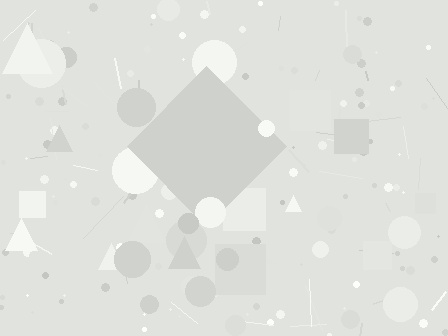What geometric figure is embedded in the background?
A diamond is embedded in the background.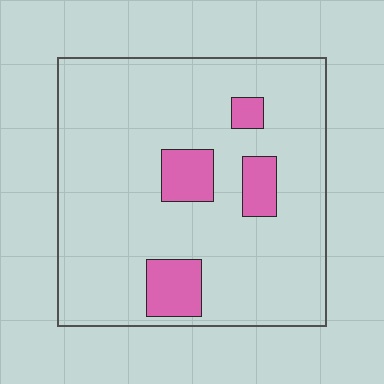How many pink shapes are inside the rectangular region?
4.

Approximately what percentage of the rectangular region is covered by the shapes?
Approximately 15%.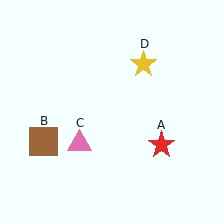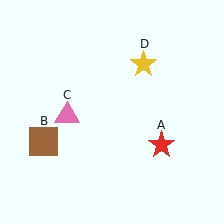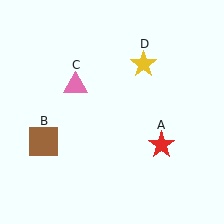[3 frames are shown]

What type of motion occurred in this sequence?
The pink triangle (object C) rotated clockwise around the center of the scene.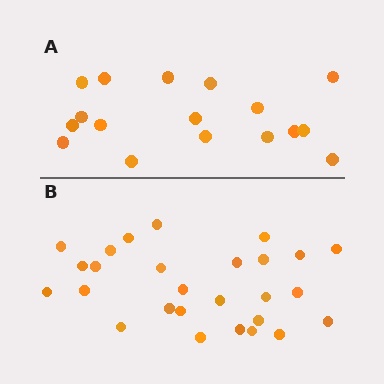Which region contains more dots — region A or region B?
Region B (the bottom region) has more dots.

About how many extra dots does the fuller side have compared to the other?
Region B has roughly 10 or so more dots than region A.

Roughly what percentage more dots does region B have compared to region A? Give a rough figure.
About 60% more.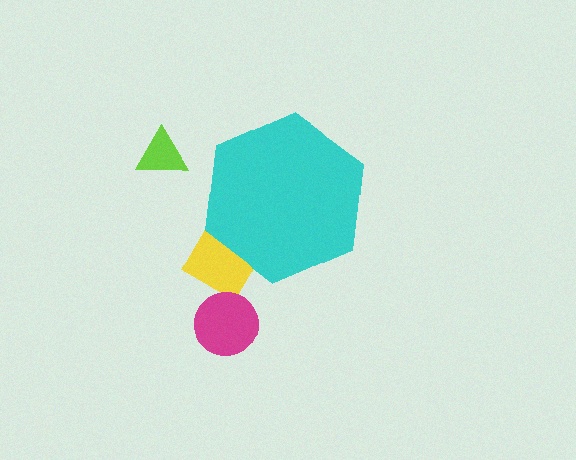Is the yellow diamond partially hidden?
Yes, the yellow diamond is partially hidden behind the cyan hexagon.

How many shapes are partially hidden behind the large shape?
1 shape is partially hidden.